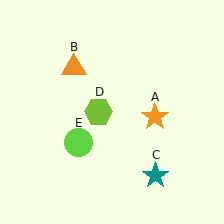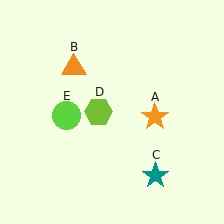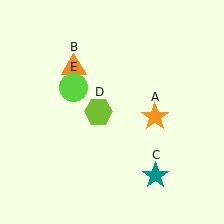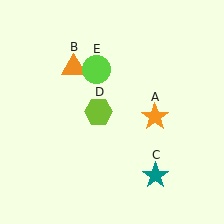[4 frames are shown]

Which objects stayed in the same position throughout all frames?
Orange star (object A) and orange triangle (object B) and teal star (object C) and lime hexagon (object D) remained stationary.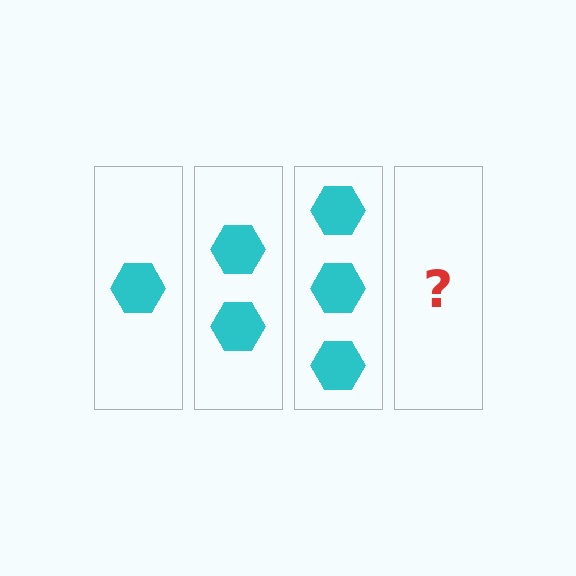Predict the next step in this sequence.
The next step is 4 hexagons.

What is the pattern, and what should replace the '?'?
The pattern is that each step adds one more hexagon. The '?' should be 4 hexagons.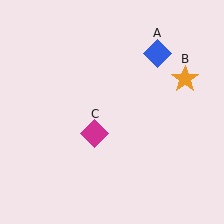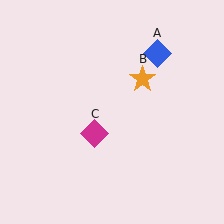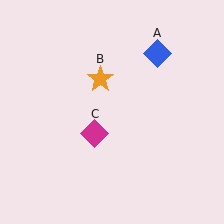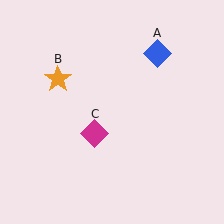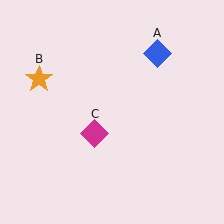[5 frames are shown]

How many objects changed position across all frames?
1 object changed position: orange star (object B).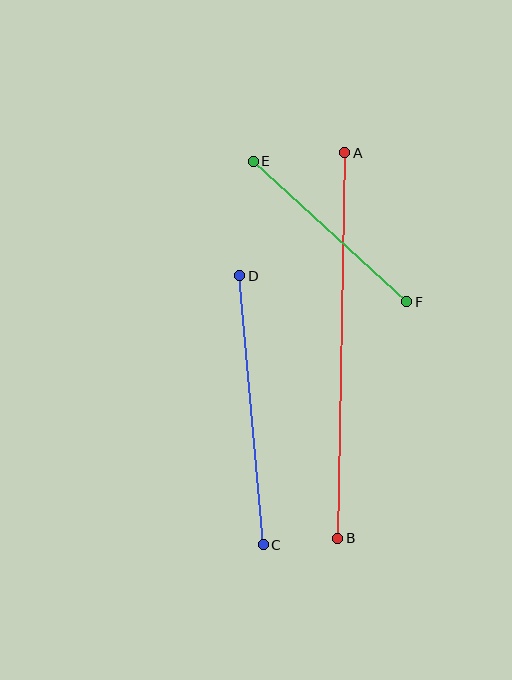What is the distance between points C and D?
The distance is approximately 270 pixels.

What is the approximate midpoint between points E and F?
The midpoint is at approximately (330, 232) pixels.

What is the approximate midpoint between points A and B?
The midpoint is at approximately (341, 346) pixels.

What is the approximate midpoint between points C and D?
The midpoint is at approximately (252, 410) pixels.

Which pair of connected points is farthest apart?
Points A and B are farthest apart.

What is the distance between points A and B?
The distance is approximately 385 pixels.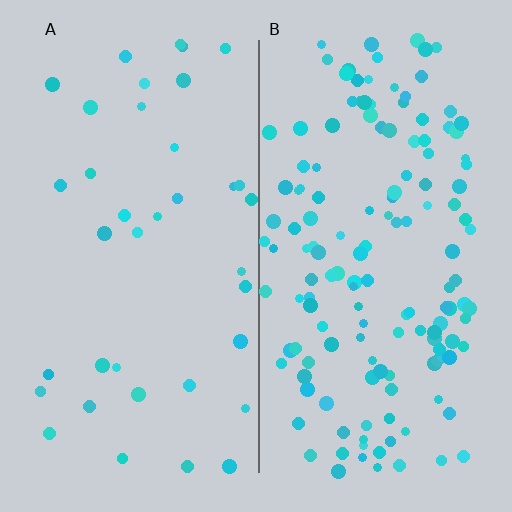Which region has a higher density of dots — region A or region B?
B (the right).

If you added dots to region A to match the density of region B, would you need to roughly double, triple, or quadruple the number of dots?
Approximately quadruple.